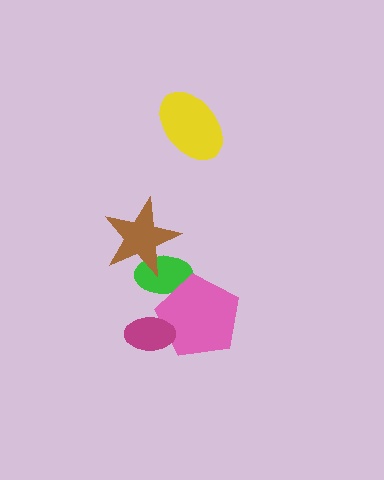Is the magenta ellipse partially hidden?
No, no other shape covers it.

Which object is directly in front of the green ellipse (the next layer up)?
The pink pentagon is directly in front of the green ellipse.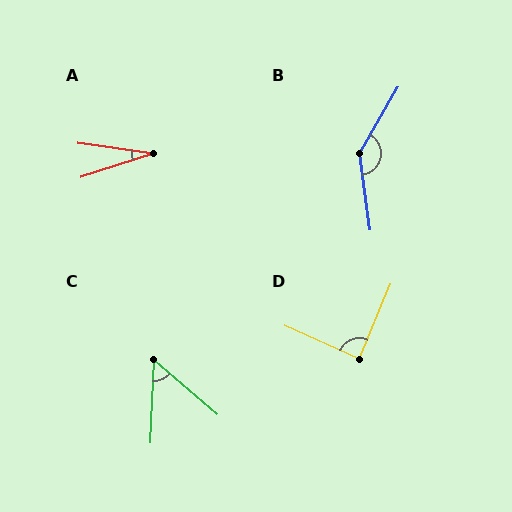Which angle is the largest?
B, at approximately 142 degrees.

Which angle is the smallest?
A, at approximately 25 degrees.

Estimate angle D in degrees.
Approximately 88 degrees.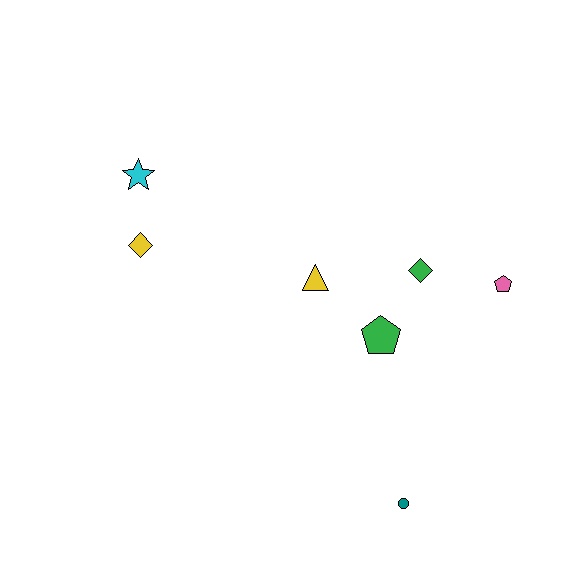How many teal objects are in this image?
There is 1 teal object.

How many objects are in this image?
There are 7 objects.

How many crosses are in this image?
There are no crosses.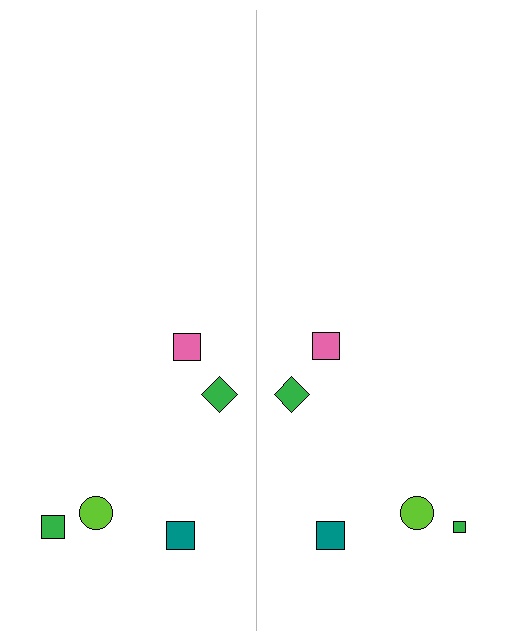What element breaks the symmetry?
The green square on the right side has a different size than its mirror counterpart.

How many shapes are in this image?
There are 10 shapes in this image.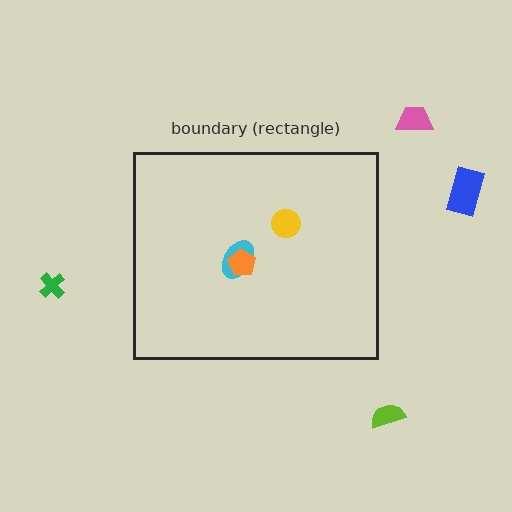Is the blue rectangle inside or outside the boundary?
Outside.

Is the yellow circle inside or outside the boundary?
Inside.